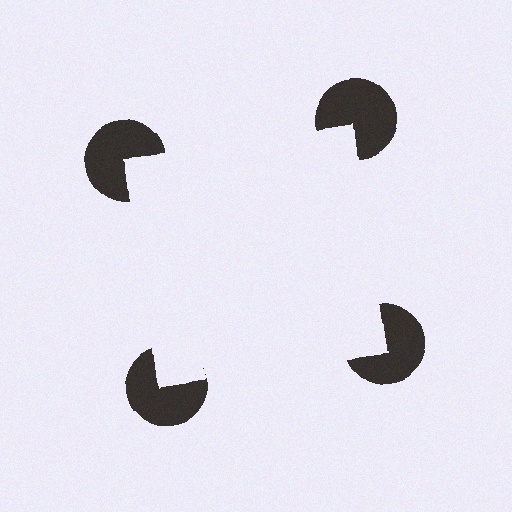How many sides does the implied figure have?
4 sides.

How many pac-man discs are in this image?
There are 4 — one at each vertex of the illusory square.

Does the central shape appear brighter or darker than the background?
It typically appears slightly brighter than the background, even though no actual brightness change is drawn.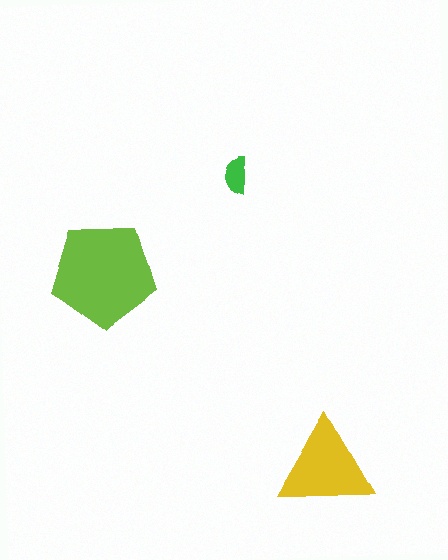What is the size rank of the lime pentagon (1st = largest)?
1st.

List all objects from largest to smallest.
The lime pentagon, the yellow triangle, the green semicircle.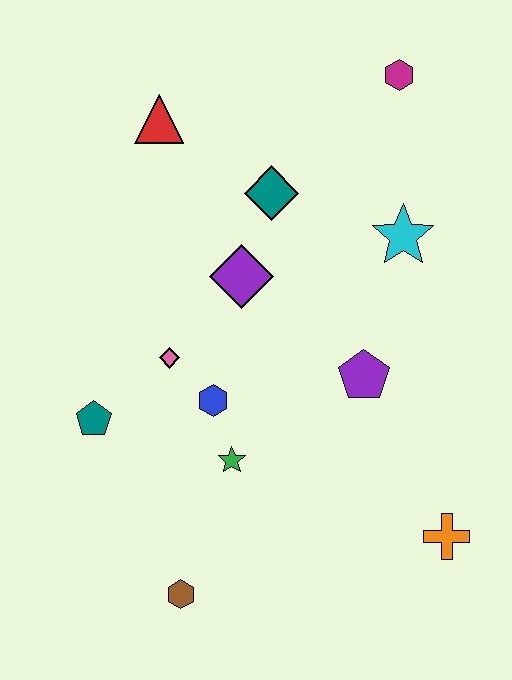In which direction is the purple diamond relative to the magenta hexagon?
The purple diamond is below the magenta hexagon.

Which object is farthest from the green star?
The magenta hexagon is farthest from the green star.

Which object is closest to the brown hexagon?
The green star is closest to the brown hexagon.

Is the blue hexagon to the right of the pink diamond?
Yes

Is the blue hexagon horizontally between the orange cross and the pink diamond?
Yes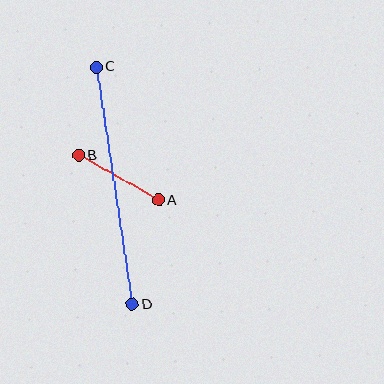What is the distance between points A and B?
The distance is approximately 92 pixels.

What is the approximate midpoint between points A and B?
The midpoint is at approximately (119, 178) pixels.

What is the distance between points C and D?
The distance is approximately 240 pixels.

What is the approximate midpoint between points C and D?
The midpoint is at approximately (114, 186) pixels.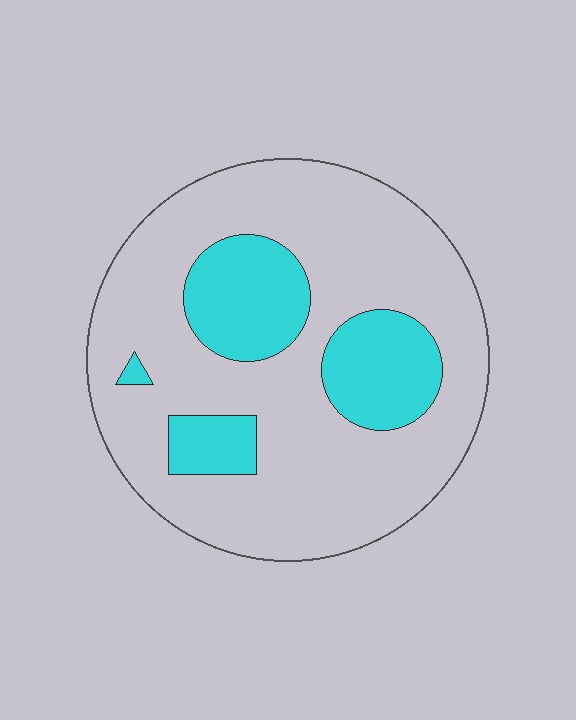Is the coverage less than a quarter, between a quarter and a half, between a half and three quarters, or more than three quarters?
Less than a quarter.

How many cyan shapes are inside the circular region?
4.